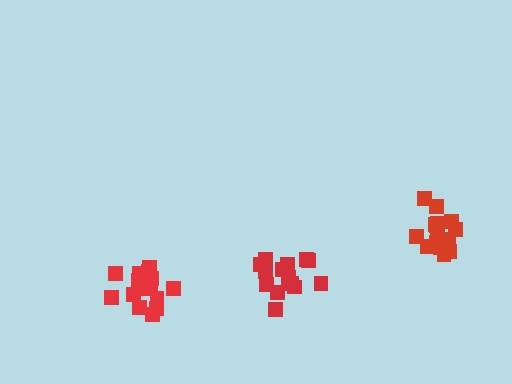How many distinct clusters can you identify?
There are 3 distinct clusters.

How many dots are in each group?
Group 1: 18 dots, Group 2: 18 dots, Group 3: 16 dots (52 total).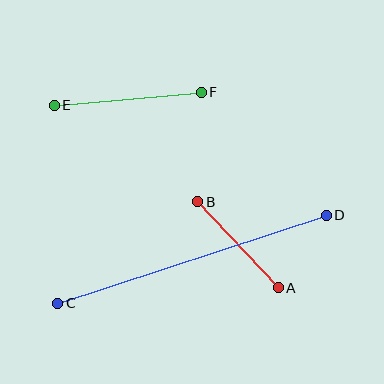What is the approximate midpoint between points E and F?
The midpoint is at approximately (128, 99) pixels.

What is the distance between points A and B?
The distance is approximately 118 pixels.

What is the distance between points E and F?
The distance is approximately 147 pixels.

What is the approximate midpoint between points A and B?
The midpoint is at approximately (238, 245) pixels.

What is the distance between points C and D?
The distance is approximately 283 pixels.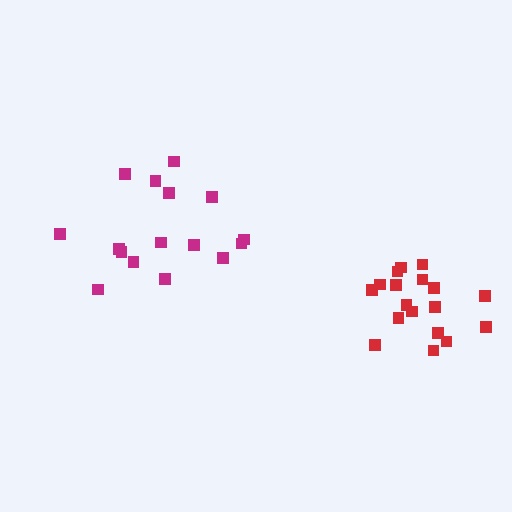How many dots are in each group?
Group 1: 16 dots, Group 2: 18 dots (34 total).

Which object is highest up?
The magenta cluster is topmost.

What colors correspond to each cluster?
The clusters are colored: magenta, red.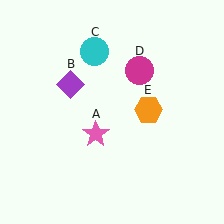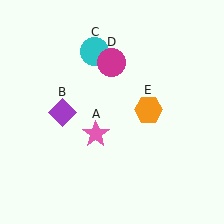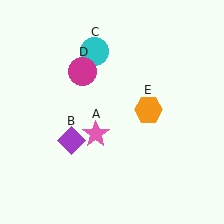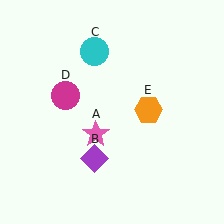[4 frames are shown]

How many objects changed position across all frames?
2 objects changed position: purple diamond (object B), magenta circle (object D).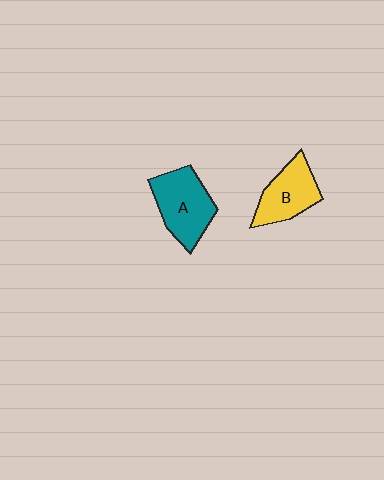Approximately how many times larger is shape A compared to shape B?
Approximately 1.2 times.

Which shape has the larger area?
Shape A (teal).